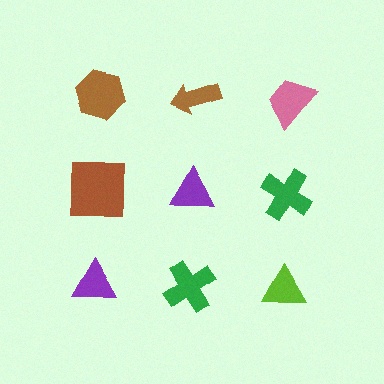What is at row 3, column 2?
A green cross.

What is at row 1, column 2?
A brown arrow.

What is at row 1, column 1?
A brown hexagon.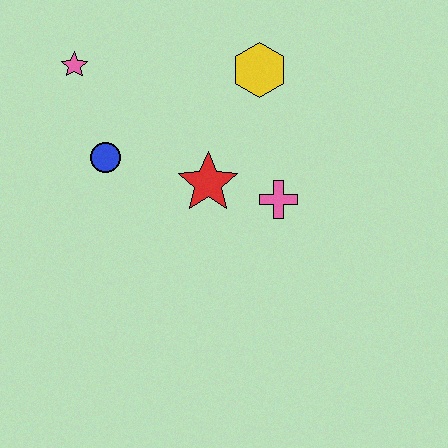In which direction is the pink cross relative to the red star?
The pink cross is to the right of the red star.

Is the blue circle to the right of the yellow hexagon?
No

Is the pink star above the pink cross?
Yes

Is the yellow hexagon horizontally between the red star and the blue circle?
No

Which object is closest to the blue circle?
The pink star is closest to the blue circle.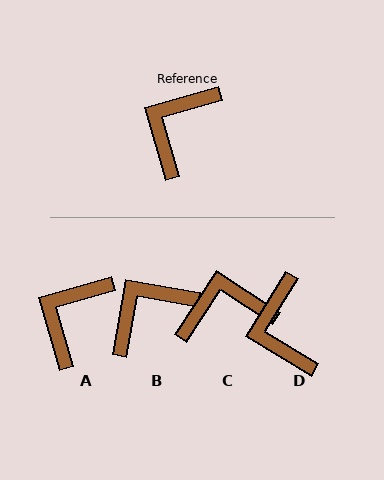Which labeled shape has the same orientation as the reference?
A.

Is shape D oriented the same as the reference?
No, it is off by about 42 degrees.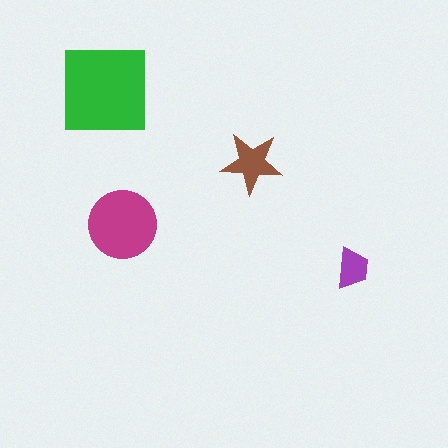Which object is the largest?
The green square.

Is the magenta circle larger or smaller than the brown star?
Larger.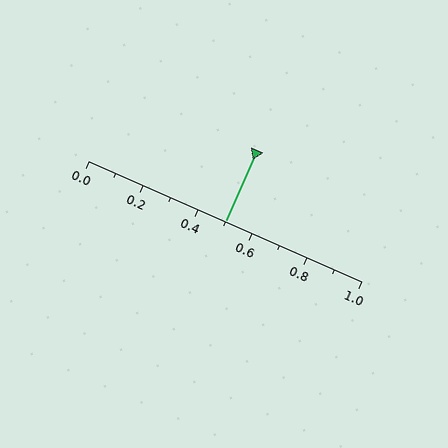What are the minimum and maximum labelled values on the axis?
The axis runs from 0.0 to 1.0.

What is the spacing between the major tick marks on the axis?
The major ticks are spaced 0.2 apart.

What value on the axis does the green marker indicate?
The marker indicates approximately 0.5.